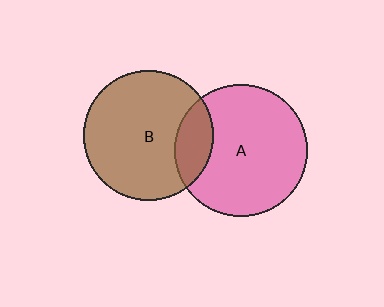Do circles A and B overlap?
Yes.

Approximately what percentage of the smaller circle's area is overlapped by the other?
Approximately 20%.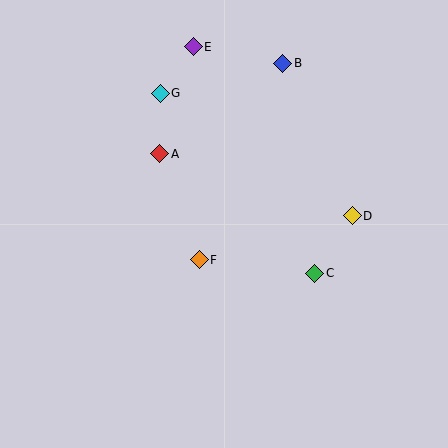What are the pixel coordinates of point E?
Point E is at (193, 47).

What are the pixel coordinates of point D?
Point D is at (352, 216).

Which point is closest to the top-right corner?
Point B is closest to the top-right corner.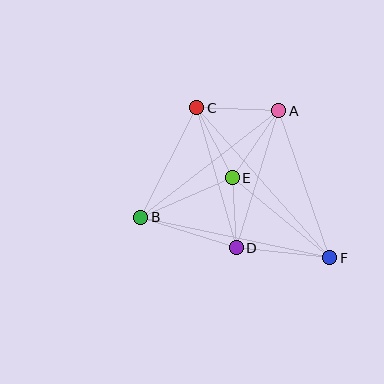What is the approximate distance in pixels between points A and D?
The distance between A and D is approximately 143 pixels.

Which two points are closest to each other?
Points D and E are closest to each other.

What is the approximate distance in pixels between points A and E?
The distance between A and E is approximately 82 pixels.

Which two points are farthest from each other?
Points C and F are farthest from each other.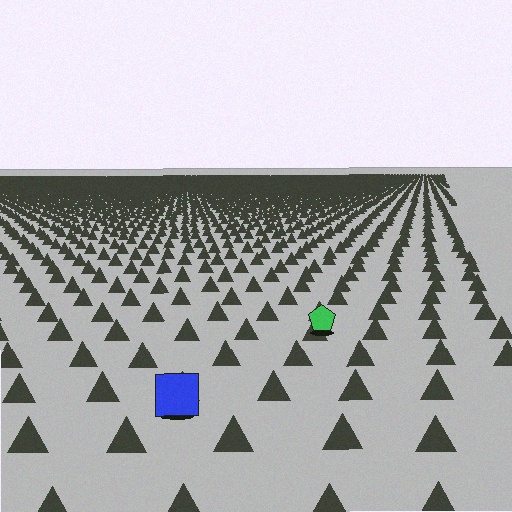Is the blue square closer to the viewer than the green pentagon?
Yes. The blue square is closer — you can tell from the texture gradient: the ground texture is coarser near it.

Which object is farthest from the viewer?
The green pentagon is farthest from the viewer. It appears smaller and the ground texture around it is denser.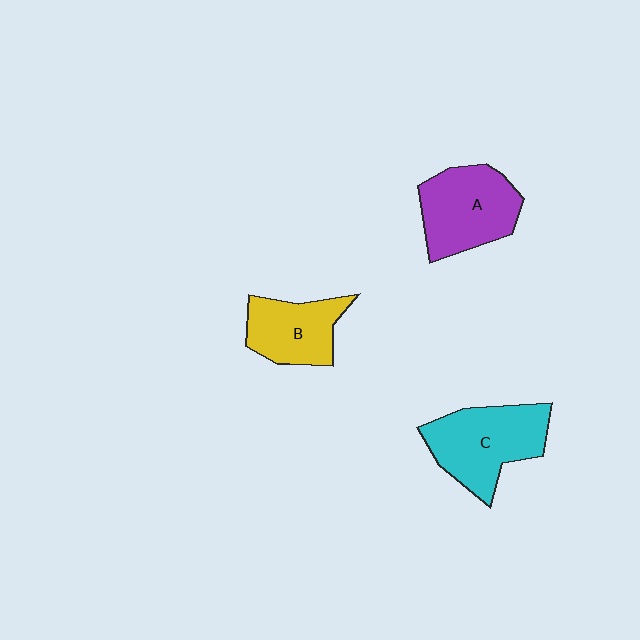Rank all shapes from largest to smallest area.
From largest to smallest: C (cyan), A (purple), B (yellow).